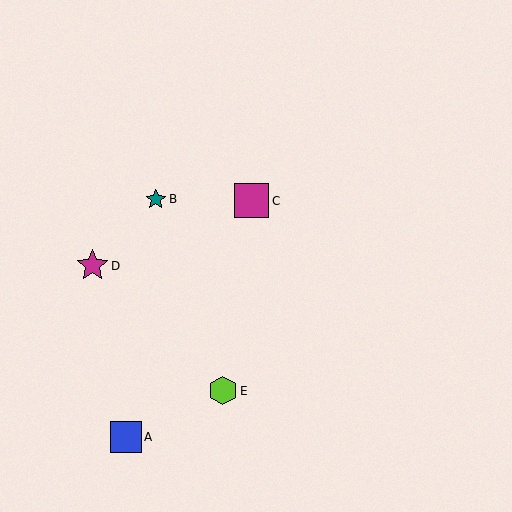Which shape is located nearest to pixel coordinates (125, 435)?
The blue square (labeled A) at (126, 437) is nearest to that location.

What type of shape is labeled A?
Shape A is a blue square.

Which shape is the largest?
The magenta square (labeled C) is the largest.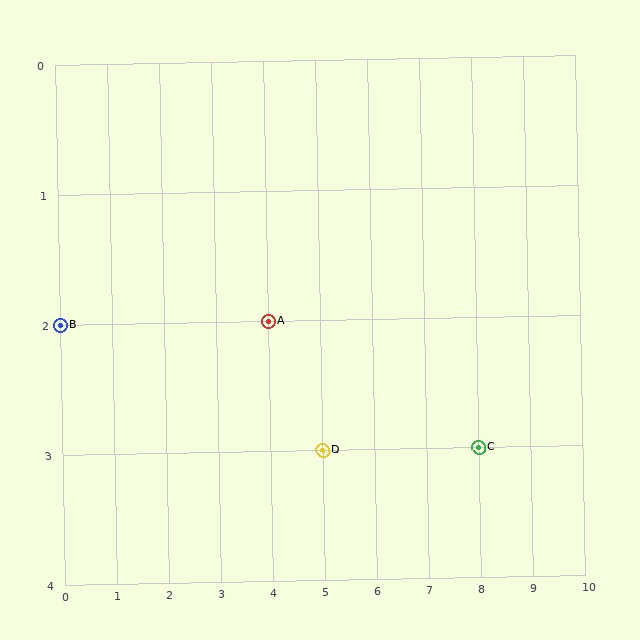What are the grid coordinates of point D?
Point D is at grid coordinates (5, 3).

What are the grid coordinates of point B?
Point B is at grid coordinates (0, 2).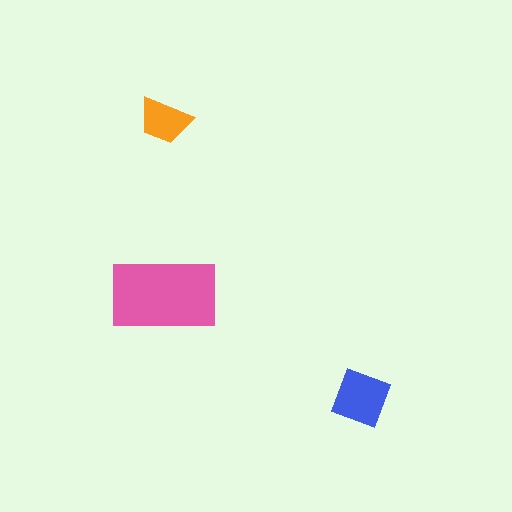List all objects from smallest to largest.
The orange trapezoid, the blue diamond, the pink rectangle.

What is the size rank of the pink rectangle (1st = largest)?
1st.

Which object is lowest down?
The blue diamond is bottommost.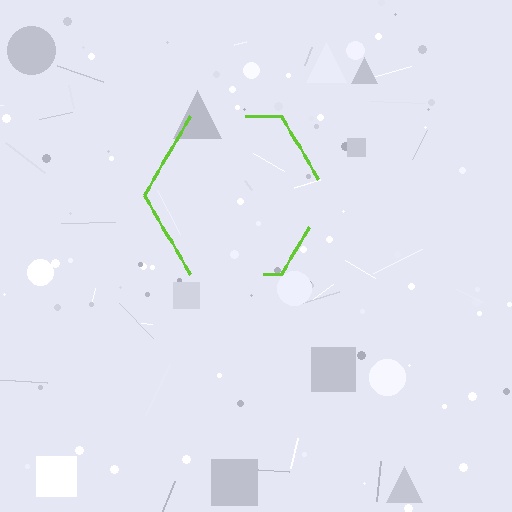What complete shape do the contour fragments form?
The contour fragments form a hexagon.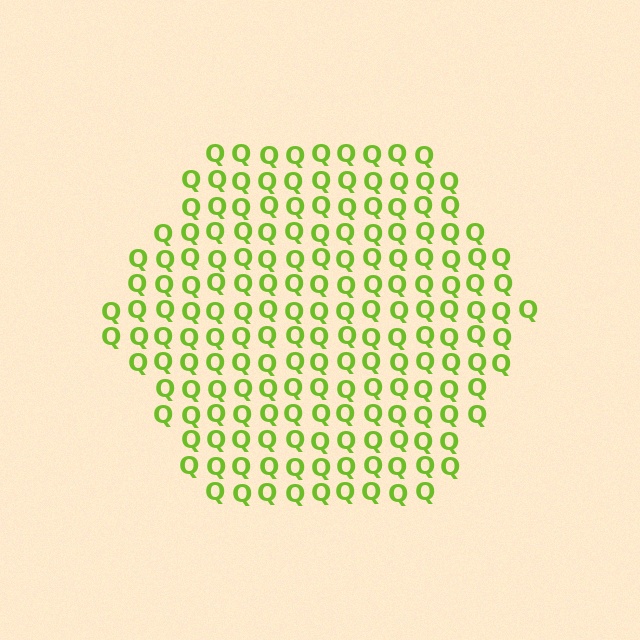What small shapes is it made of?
It is made of small letter Q's.